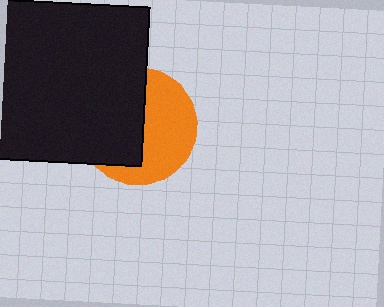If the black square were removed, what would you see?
You would see the complete orange circle.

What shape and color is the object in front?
The object in front is a black square.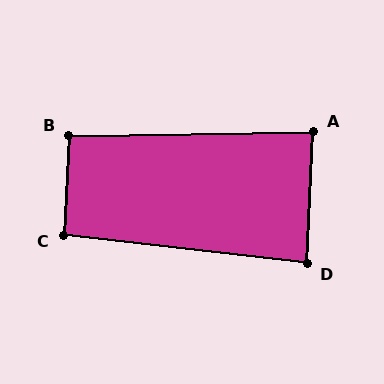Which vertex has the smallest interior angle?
D, at approximately 86 degrees.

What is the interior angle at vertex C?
Approximately 94 degrees (approximately right).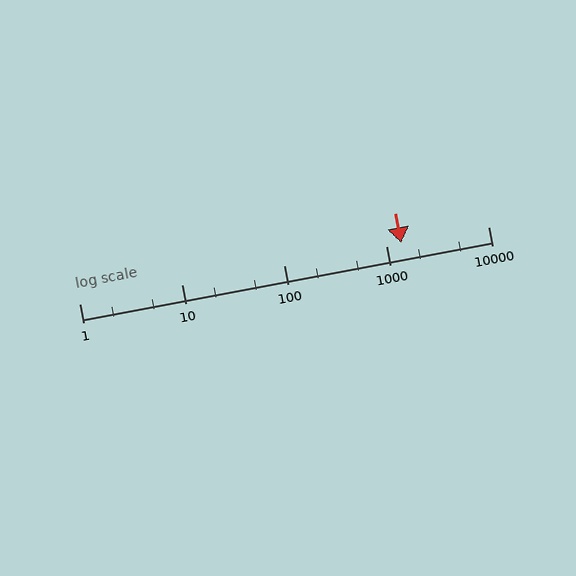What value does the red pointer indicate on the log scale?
The pointer indicates approximately 1400.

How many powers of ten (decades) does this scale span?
The scale spans 4 decades, from 1 to 10000.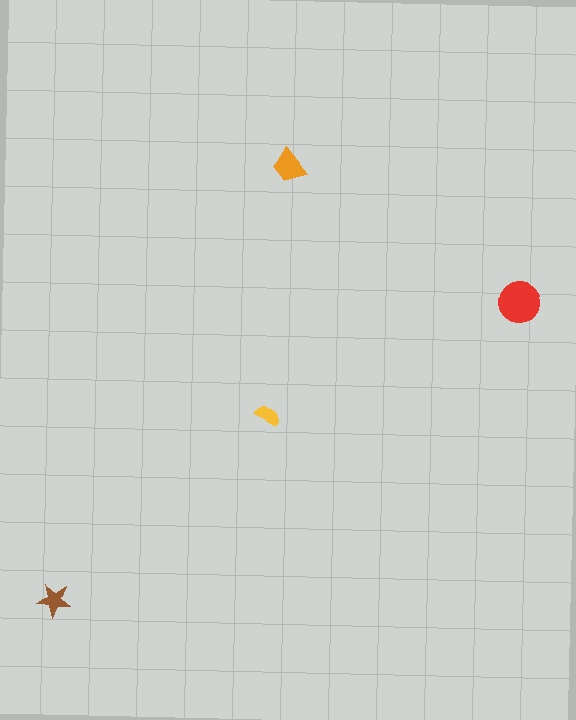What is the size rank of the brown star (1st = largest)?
3rd.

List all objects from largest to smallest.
The red circle, the orange trapezoid, the brown star, the yellow semicircle.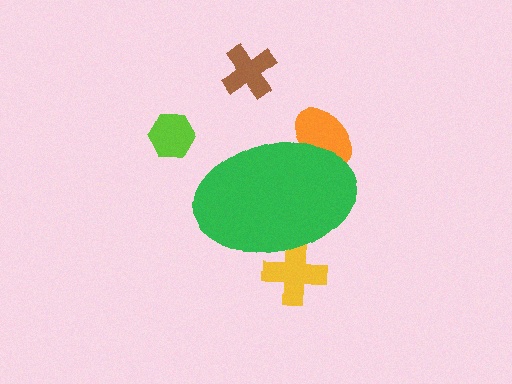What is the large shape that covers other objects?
A green ellipse.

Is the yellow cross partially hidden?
Yes, the yellow cross is partially hidden behind the green ellipse.